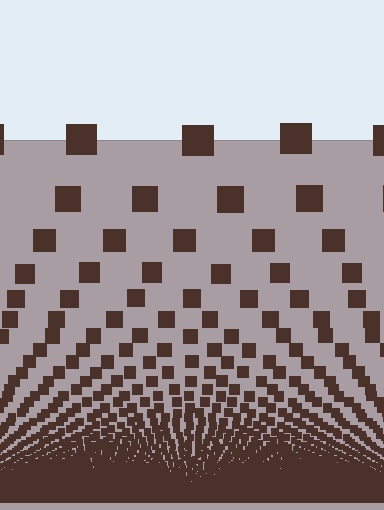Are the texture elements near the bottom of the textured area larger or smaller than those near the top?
Smaller. The gradient is inverted — elements near the bottom are smaller and denser.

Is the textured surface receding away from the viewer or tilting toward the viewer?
The surface appears to tilt toward the viewer. Texture elements get larger and sparser toward the top.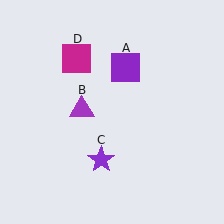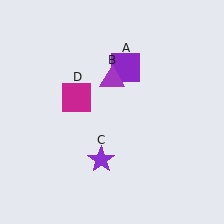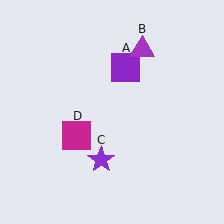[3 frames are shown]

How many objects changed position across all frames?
2 objects changed position: purple triangle (object B), magenta square (object D).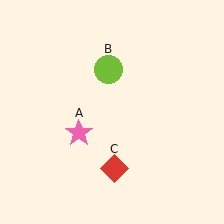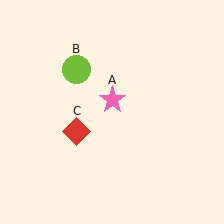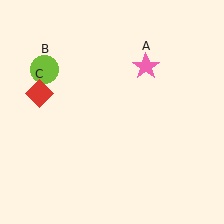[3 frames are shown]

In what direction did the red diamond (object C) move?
The red diamond (object C) moved up and to the left.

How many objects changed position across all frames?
3 objects changed position: pink star (object A), lime circle (object B), red diamond (object C).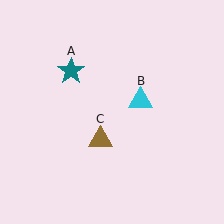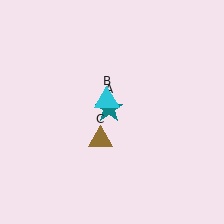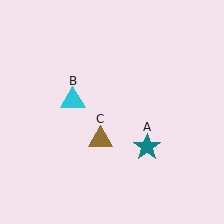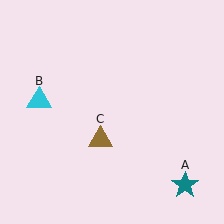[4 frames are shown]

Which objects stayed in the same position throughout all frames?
Brown triangle (object C) remained stationary.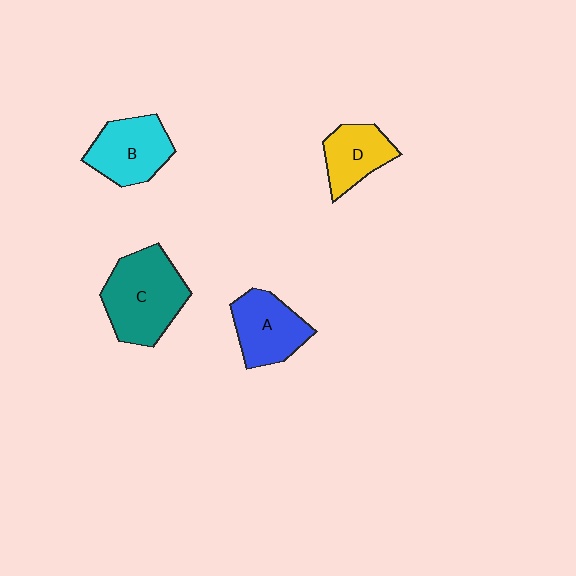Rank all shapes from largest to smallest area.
From largest to smallest: C (teal), B (cyan), A (blue), D (yellow).